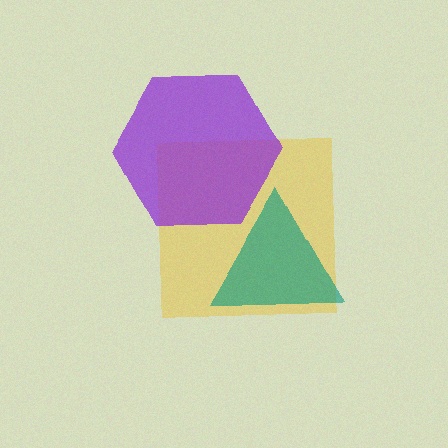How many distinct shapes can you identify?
There are 3 distinct shapes: a yellow square, a purple hexagon, a teal triangle.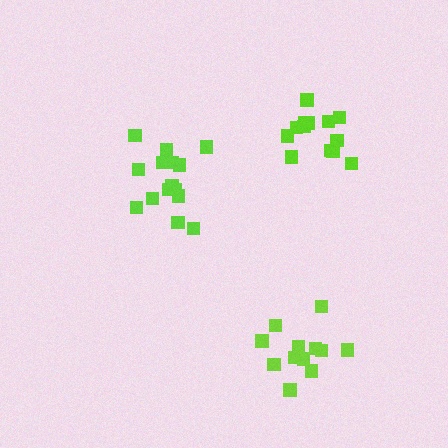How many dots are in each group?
Group 1: 13 dots, Group 2: 15 dots, Group 3: 12 dots (40 total).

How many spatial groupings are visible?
There are 3 spatial groupings.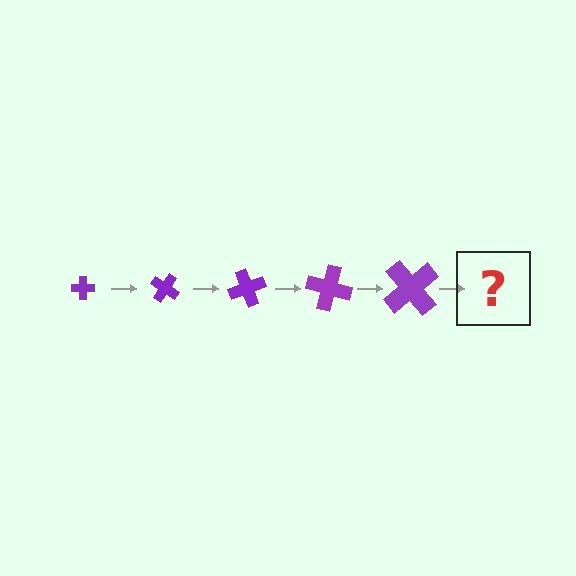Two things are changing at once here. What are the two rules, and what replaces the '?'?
The two rules are that the cross grows larger each step and it rotates 35 degrees each step. The '?' should be a cross, larger than the previous one and rotated 175 degrees from the start.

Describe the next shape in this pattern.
It should be a cross, larger than the previous one and rotated 175 degrees from the start.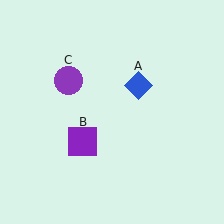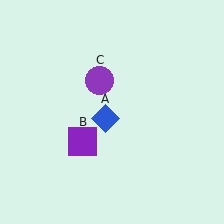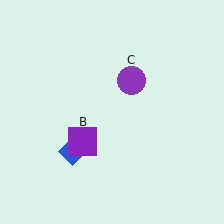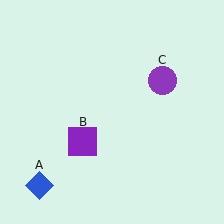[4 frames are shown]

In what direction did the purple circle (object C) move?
The purple circle (object C) moved right.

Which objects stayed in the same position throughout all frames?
Purple square (object B) remained stationary.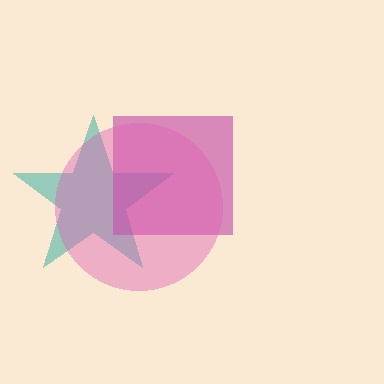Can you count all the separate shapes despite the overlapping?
Yes, there are 3 separate shapes.